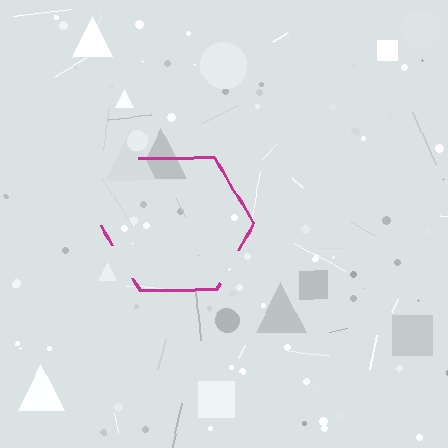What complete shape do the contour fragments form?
The contour fragments form a hexagon.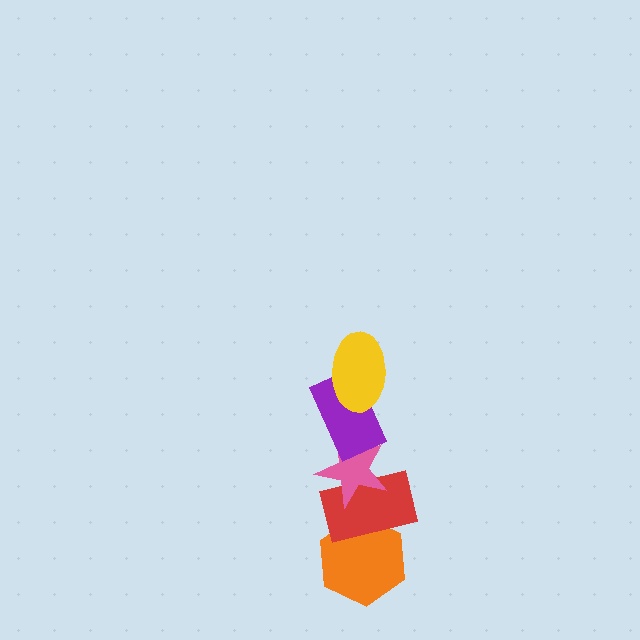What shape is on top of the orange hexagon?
The red rectangle is on top of the orange hexagon.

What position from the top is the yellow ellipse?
The yellow ellipse is 1st from the top.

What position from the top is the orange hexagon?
The orange hexagon is 5th from the top.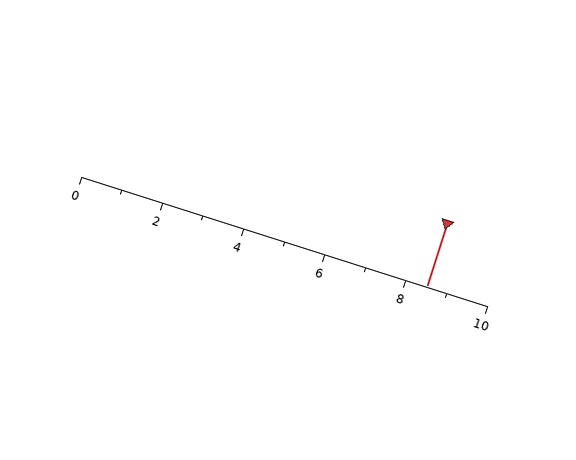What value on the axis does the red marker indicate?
The marker indicates approximately 8.5.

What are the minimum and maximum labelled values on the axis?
The axis runs from 0 to 10.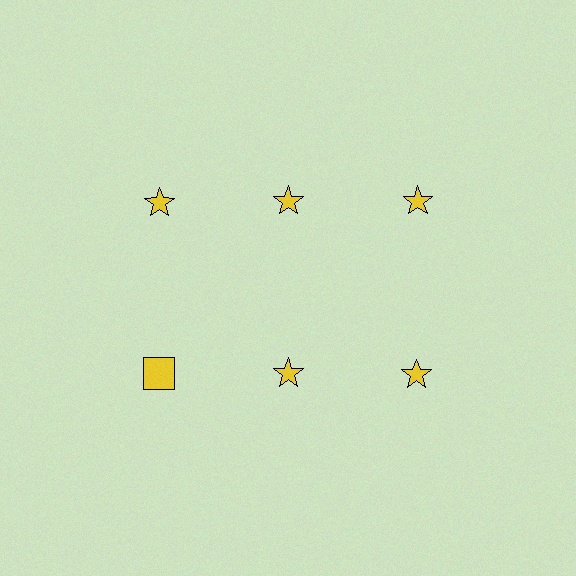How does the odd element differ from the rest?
It has a different shape: square instead of star.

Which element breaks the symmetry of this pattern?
The yellow square in the second row, leftmost column breaks the symmetry. All other shapes are yellow stars.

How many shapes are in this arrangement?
There are 6 shapes arranged in a grid pattern.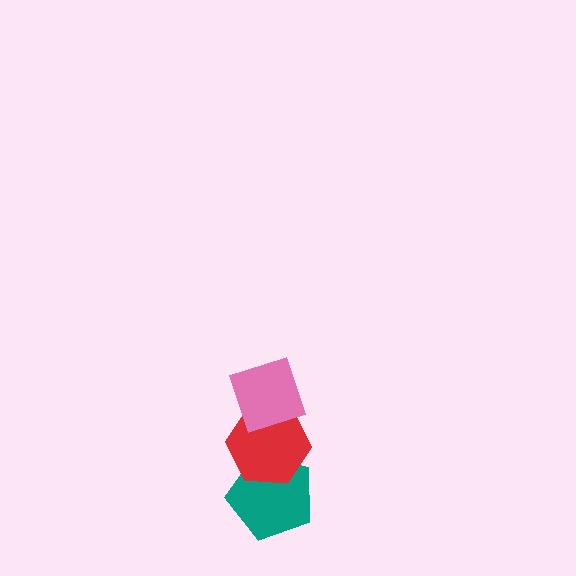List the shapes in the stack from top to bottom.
From top to bottom: the pink diamond, the red hexagon, the teal pentagon.